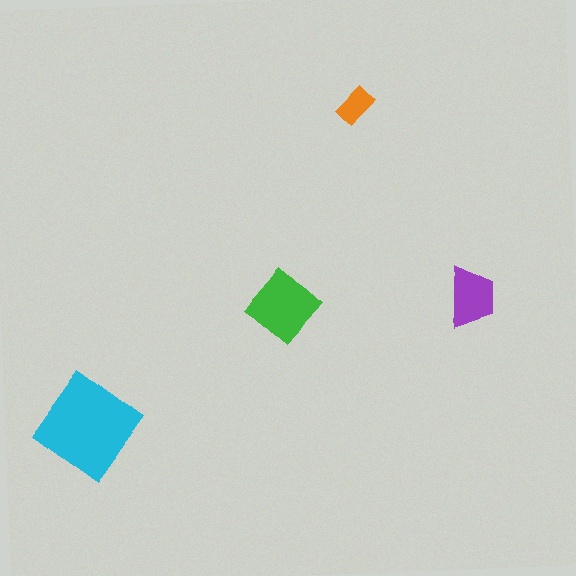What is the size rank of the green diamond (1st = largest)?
2nd.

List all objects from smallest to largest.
The orange rectangle, the purple trapezoid, the green diamond, the cyan diamond.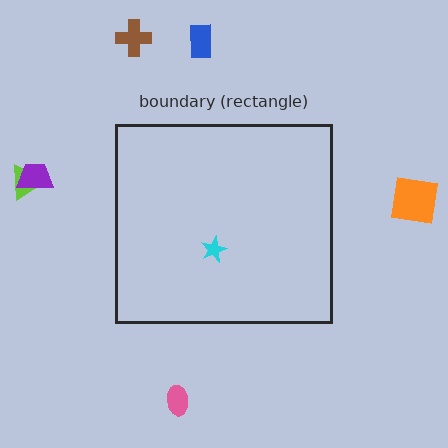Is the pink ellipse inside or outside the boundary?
Outside.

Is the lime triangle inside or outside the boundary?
Outside.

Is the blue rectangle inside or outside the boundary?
Outside.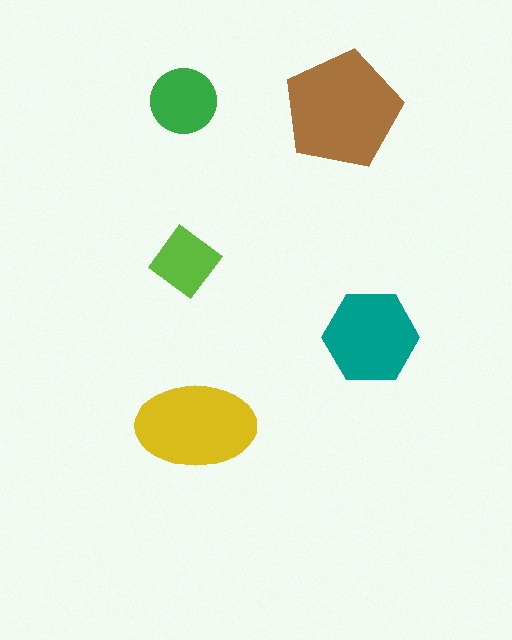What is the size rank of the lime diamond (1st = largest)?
5th.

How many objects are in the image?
There are 5 objects in the image.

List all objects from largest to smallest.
The brown pentagon, the yellow ellipse, the teal hexagon, the green circle, the lime diamond.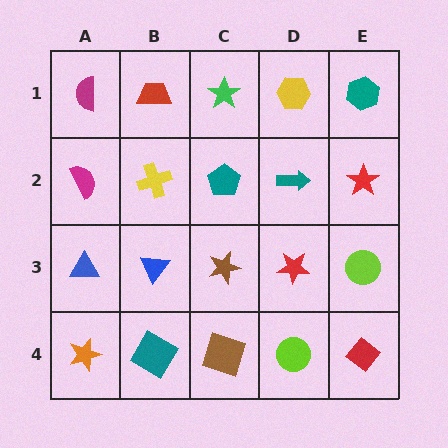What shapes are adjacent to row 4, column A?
A blue triangle (row 3, column A), a teal square (row 4, column B).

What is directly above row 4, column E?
A lime circle.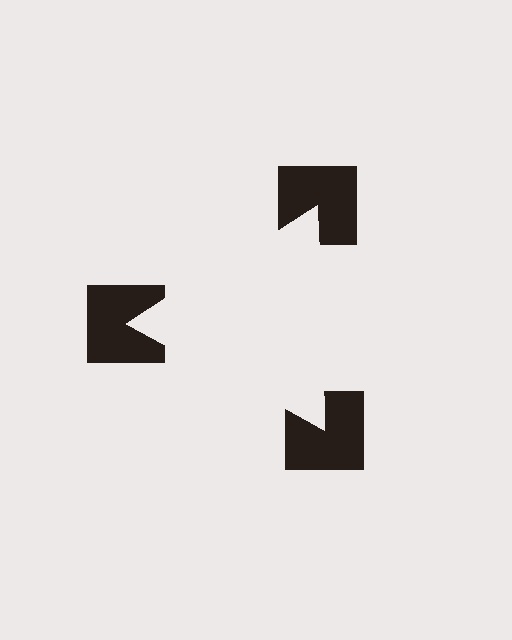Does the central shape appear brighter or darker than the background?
It typically appears slightly brighter than the background, even though no actual brightness change is drawn.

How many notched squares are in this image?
There are 3 — one at each vertex of the illusory triangle.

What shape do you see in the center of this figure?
An illusory triangle — its edges are inferred from the aligned wedge cuts in the notched squares, not physically drawn.